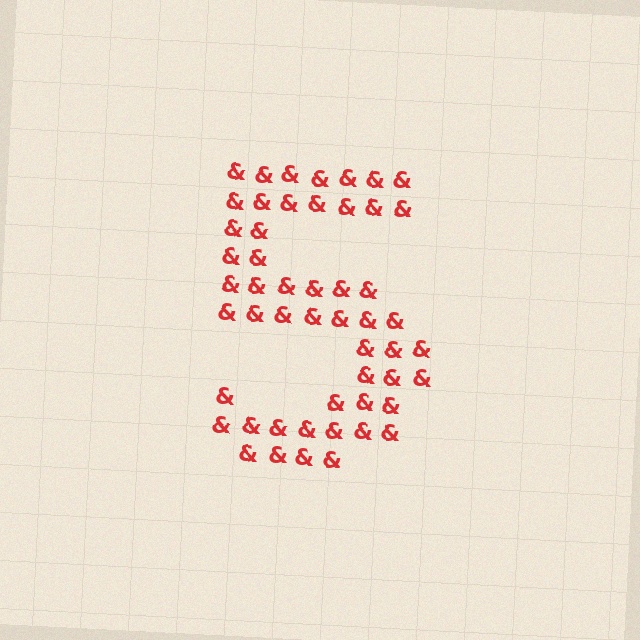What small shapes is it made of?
It is made of small ampersands.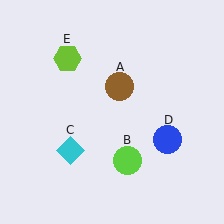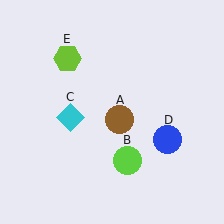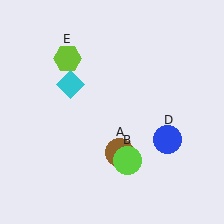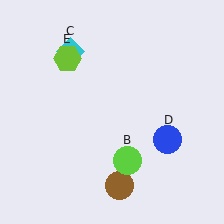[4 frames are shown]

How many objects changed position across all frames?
2 objects changed position: brown circle (object A), cyan diamond (object C).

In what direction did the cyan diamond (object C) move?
The cyan diamond (object C) moved up.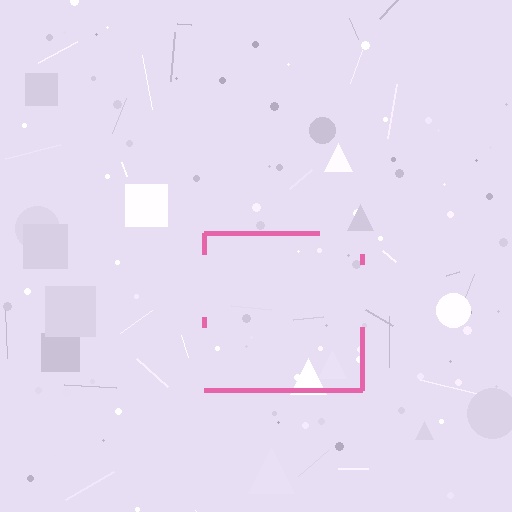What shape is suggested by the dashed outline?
The dashed outline suggests a square.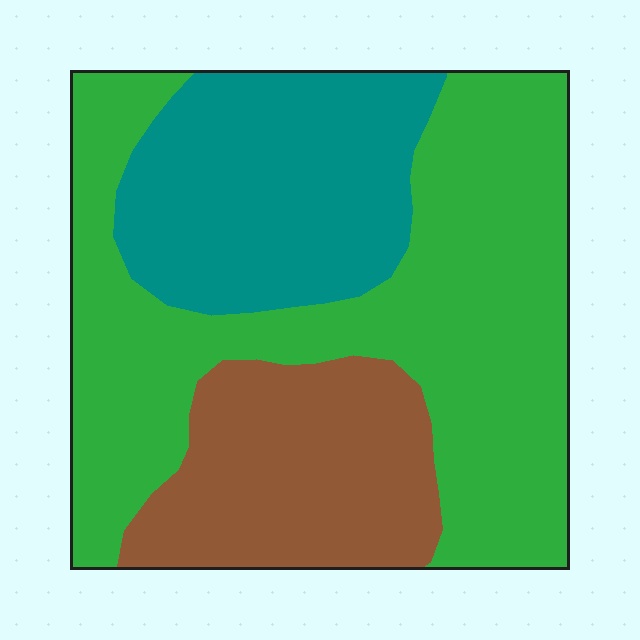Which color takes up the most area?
Green, at roughly 50%.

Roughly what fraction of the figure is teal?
Teal takes up about one quarter (1/4) of the figure.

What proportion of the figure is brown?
Brown covers 22% of the figure.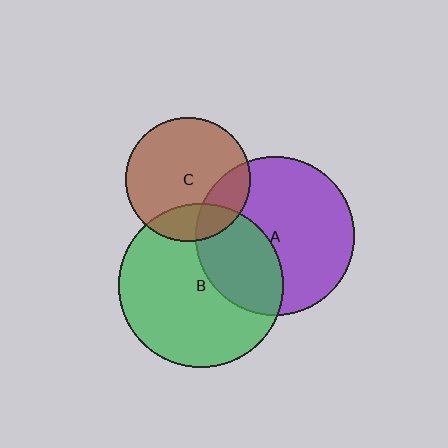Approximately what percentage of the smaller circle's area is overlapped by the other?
Approximately 20%.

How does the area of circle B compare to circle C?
Approximately 1.8 times.